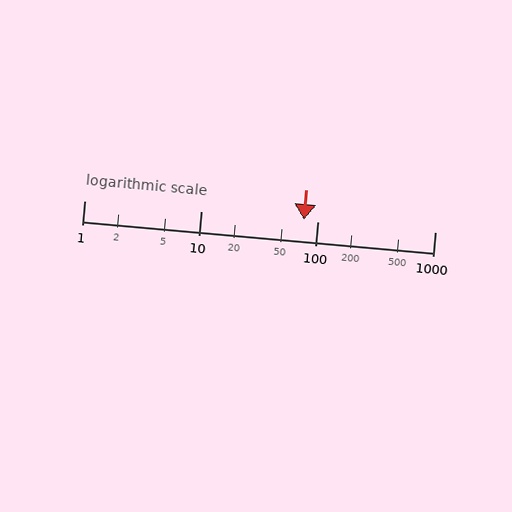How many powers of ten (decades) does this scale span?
The scale spans 3 decades, from 1 to 1000.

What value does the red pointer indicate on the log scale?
The pointer indicates approximately 75.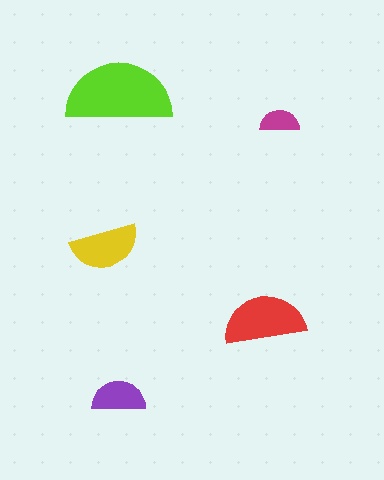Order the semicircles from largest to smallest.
the lime one, the red one, the yellow one, the purple one, the magenta one.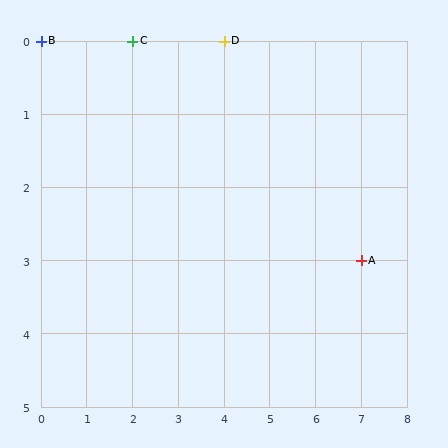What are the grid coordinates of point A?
Point A is at grid coordinates (7, 3).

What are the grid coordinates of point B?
Point B is at grid coordinates (0, 0).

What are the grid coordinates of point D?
Point D is at grid coordinates (4, 0).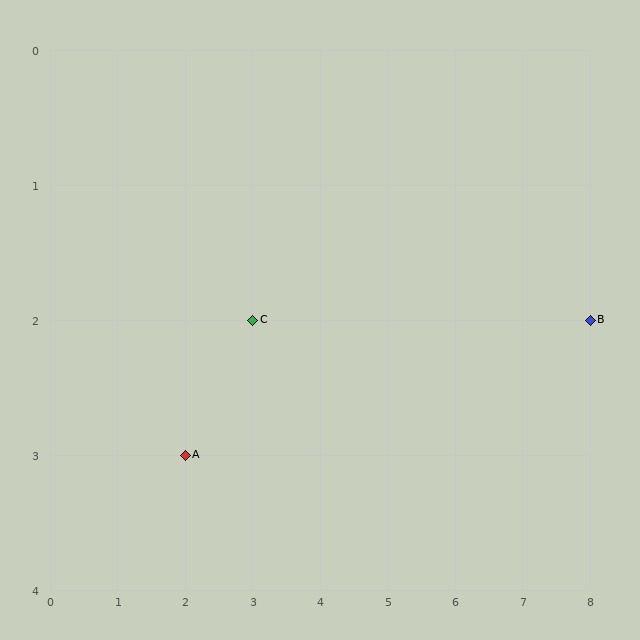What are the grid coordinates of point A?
Point A is at grid coordinates (2, 3).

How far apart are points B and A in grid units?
Points B and A are 6 columns and 1 row apart (about 6.1 grid units diagonally).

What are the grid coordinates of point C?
Point C is at grid coordinates (3, 2).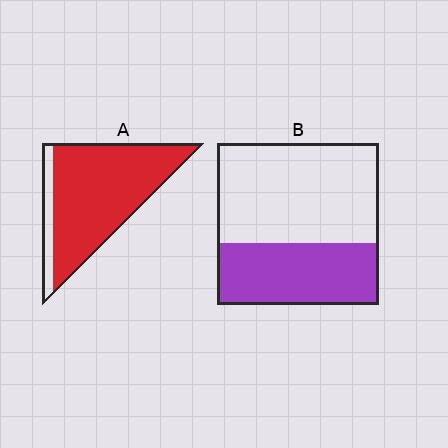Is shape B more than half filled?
No.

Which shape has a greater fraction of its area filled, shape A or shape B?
Shape A.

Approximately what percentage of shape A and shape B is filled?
A is approximately 85% and B is approximately 40%.